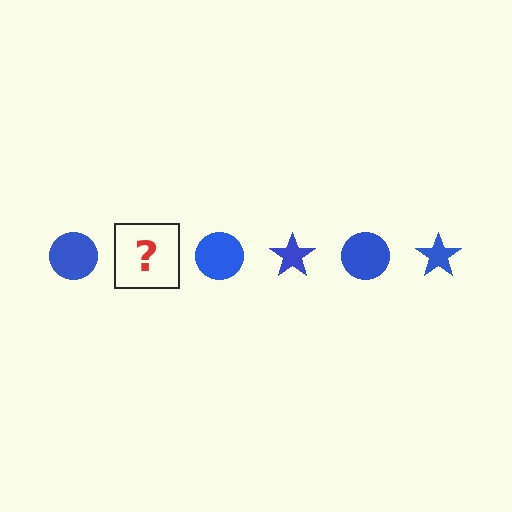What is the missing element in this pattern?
The missing element is a blue star.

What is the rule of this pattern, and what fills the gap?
The rule is that the pattern cycles through circle, star shapes in blue. The gap should be filled with a blue star.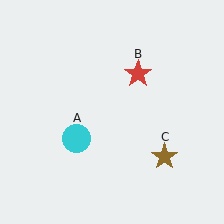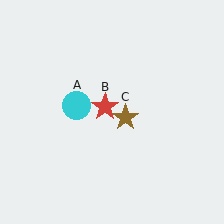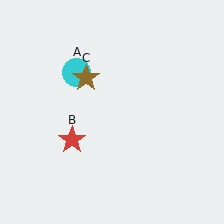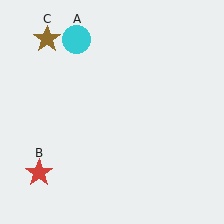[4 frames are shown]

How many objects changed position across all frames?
3 objects changed position: cyan circle (object A), red star (object B), brown star (object C).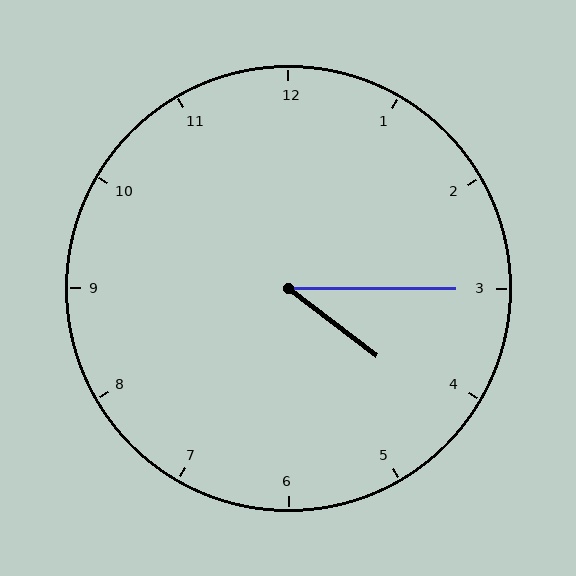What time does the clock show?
4:15.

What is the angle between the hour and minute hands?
Approximately 38 degrees.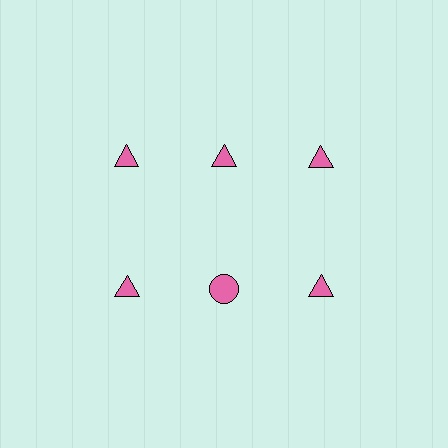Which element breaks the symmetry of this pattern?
The pink circle in the second row, second from left column breaks the symmetry. All other shapes are pink triangles.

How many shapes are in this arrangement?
There are 6 shapes arranged in a grid pattern.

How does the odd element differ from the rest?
It has a different shape: circle instead of triangle.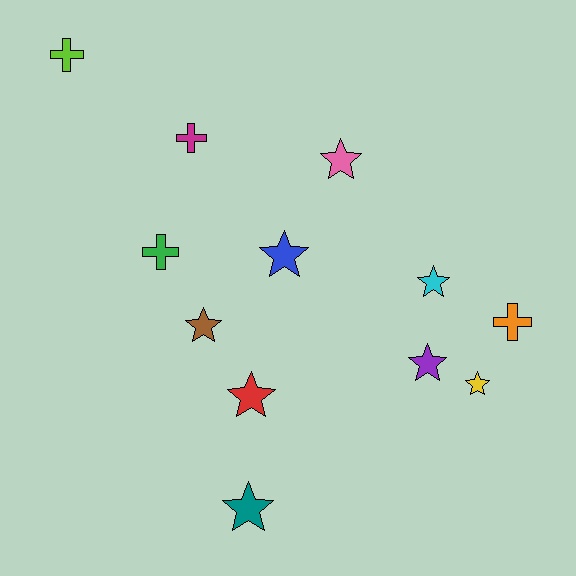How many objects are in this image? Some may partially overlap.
There are 12 objects.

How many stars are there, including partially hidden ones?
There are 8 stars.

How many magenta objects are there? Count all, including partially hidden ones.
There is 1 magenta object.